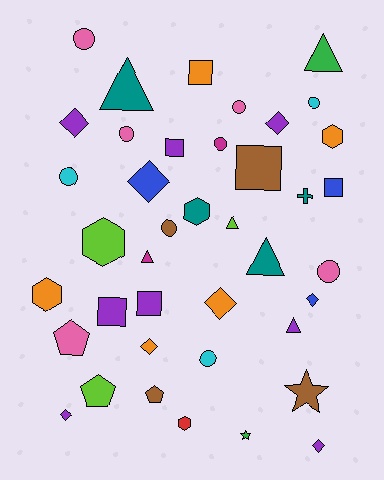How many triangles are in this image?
There are 6 triangles.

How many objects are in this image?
There are 40 objects.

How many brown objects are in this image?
There are 4 brown objects.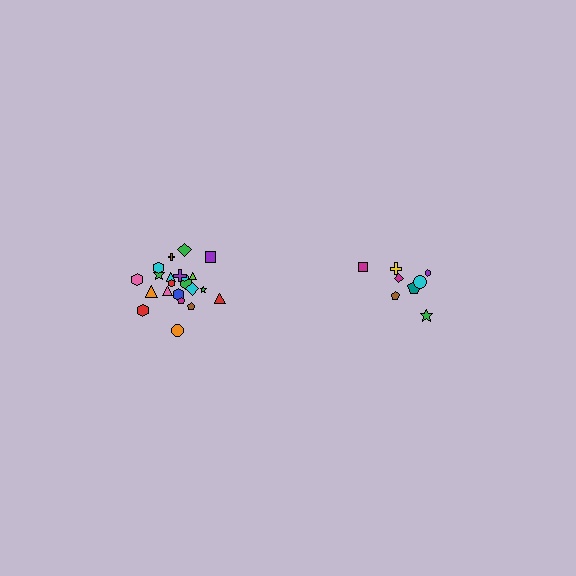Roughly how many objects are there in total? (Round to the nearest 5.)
Roughly 30 objects in total.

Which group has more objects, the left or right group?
The left group.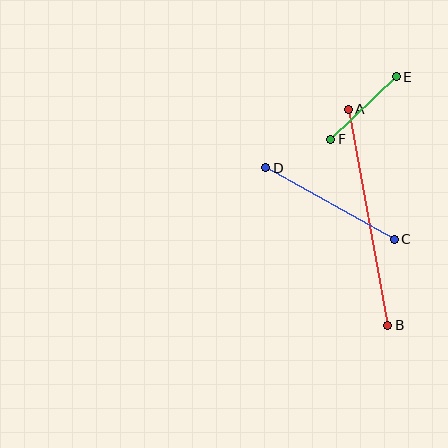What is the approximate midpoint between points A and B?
The midpoint is at approximately (368, 217) pixels.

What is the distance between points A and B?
The distance is approximately 220 pixels.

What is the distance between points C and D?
The distance is approximately 148 pixels.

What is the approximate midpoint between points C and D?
The midpoint is at approximately (330, 203) pixels.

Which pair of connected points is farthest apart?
Points A and B are farthest apart.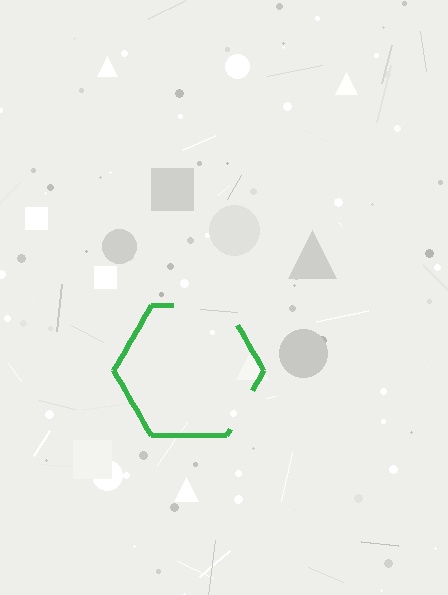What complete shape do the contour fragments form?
The contour fragments form a hexagon.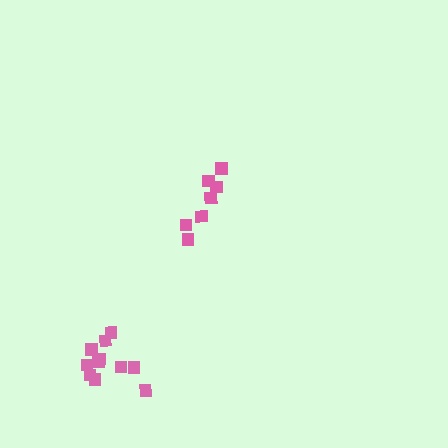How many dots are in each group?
Group 1: 7 dots, Group 2: 11 dots (18 total).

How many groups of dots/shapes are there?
There are 2 groups.